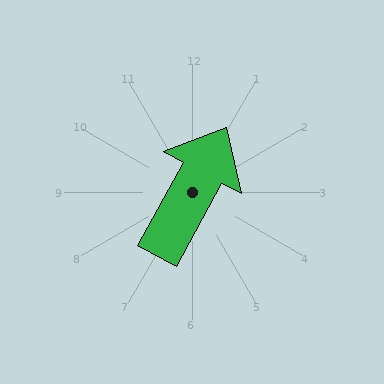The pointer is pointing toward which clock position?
Roughly 1 o'clock.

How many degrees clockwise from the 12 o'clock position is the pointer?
Approximately 28 degrees.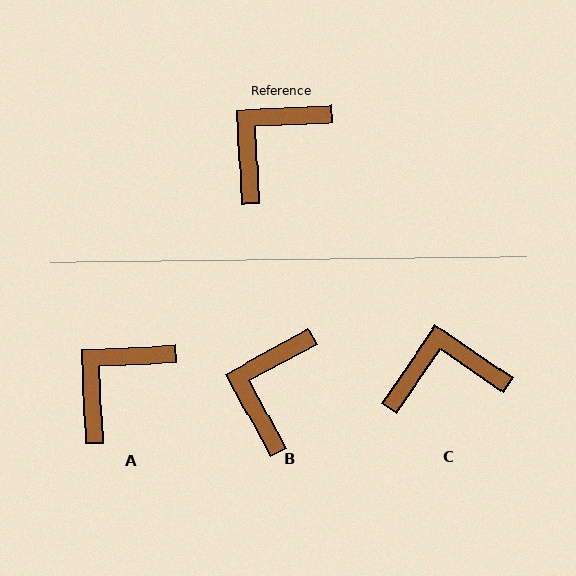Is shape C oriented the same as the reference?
No, it is off by about 37 degrees.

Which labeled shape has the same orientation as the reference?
A.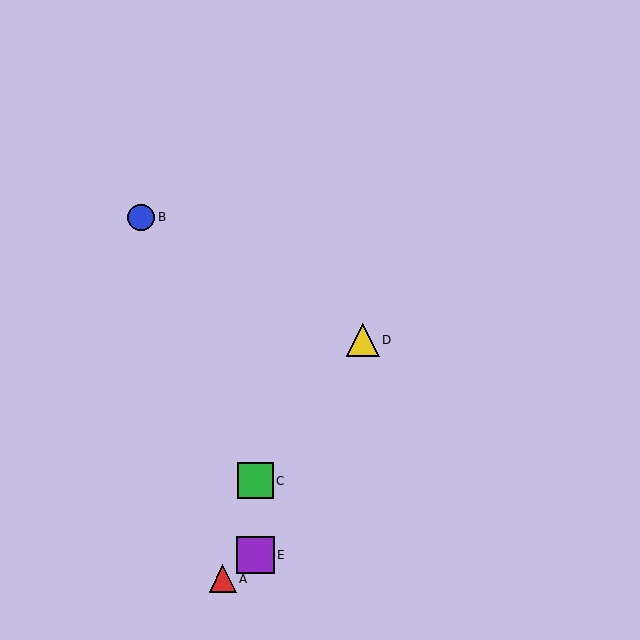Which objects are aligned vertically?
Objects C, E are aligned vertically.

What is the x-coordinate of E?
Object E is at x≈255.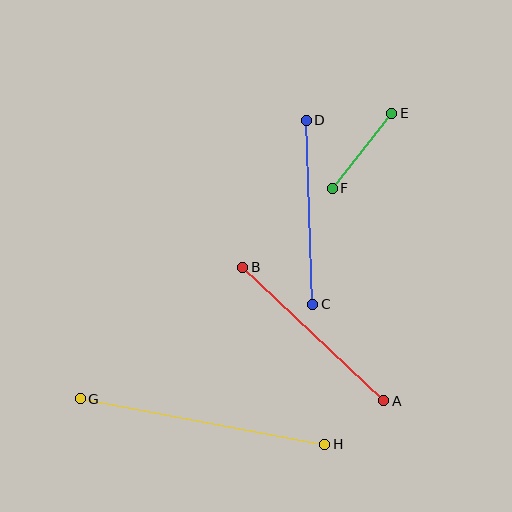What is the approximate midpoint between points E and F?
The midpoint is at approximately (362, 151) pixels.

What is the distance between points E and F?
The distance is approximately 96 pixels.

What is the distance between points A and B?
The distance is approximately 194 pixels.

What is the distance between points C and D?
The distance is approximately 184 pixels.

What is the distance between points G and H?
The distance is approximately 249 pixels.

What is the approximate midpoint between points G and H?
The midpoint is at approximately (203, 421) pixels.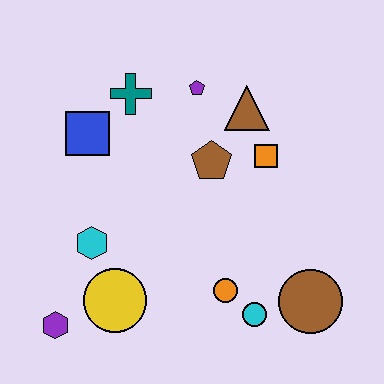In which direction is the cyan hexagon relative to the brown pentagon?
The cyan hexagon is to the left of the brown pentagon.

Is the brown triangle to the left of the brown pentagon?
No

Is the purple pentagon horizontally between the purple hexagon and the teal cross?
No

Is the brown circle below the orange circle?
Yes